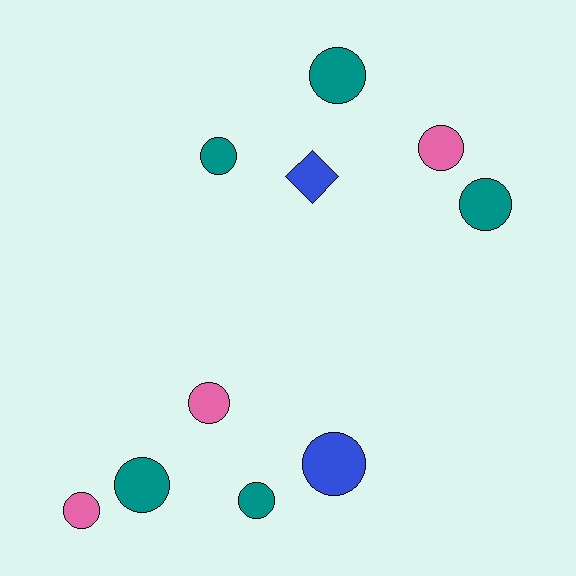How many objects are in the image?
There are 10 objects.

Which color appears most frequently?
Teal, with 5 objects.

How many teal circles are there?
There are 5 teal circles.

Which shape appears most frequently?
Circle, with 9 objects.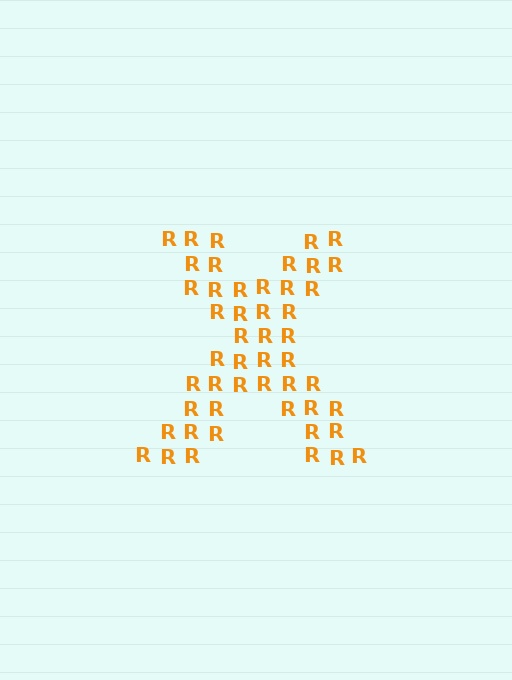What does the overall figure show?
The overall figure shows the letter X.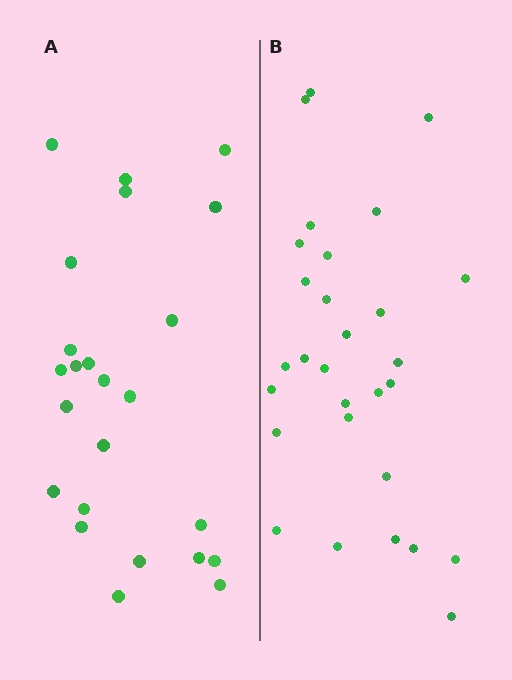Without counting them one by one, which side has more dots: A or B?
Region B (the right region) has more dots.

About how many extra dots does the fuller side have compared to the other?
Region B has about 5 more dots than region A.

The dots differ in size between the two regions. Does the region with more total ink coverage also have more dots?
No. Region A has more total ink coverage because its dots are larger, but region B actually contains more individual dots. Total area can be misleading — the number of items is what matters here.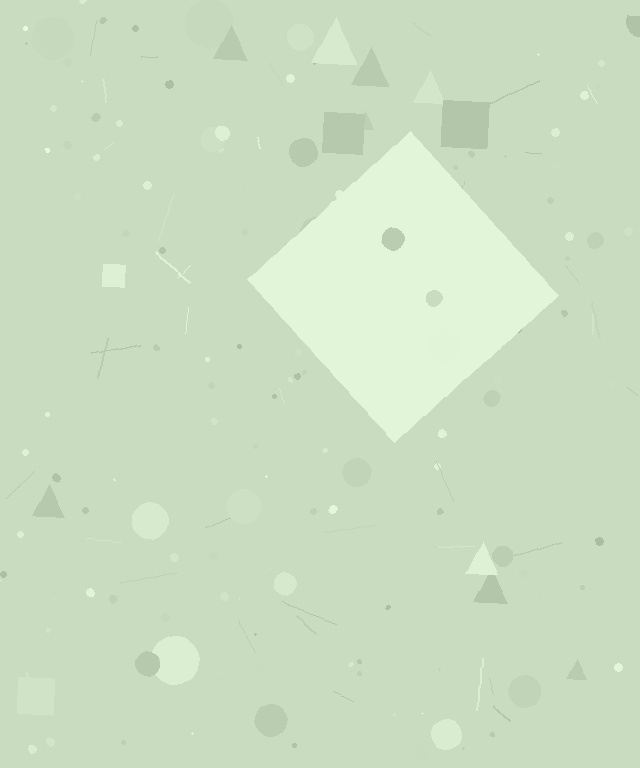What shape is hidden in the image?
A diamond is hidden in the image.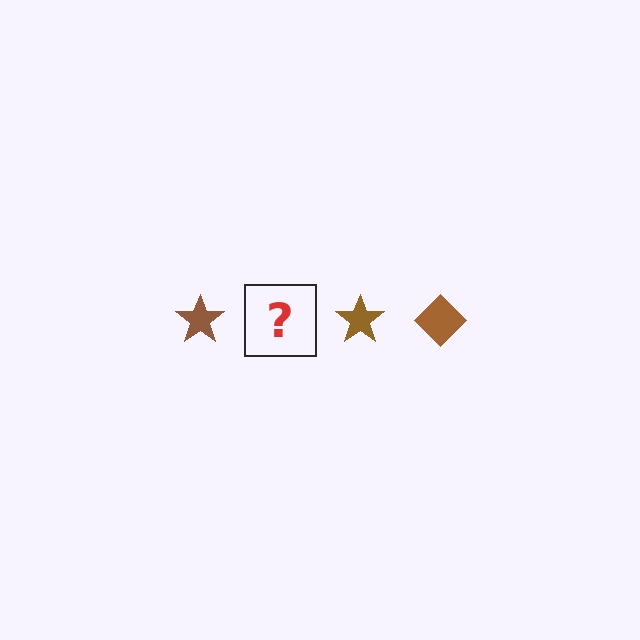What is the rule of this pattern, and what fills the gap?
The rule is that the pattern cycles through star, diamond shapes in brown. The gap should be filled with a brown diamond.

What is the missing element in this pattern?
The missing element is a brown diamond.